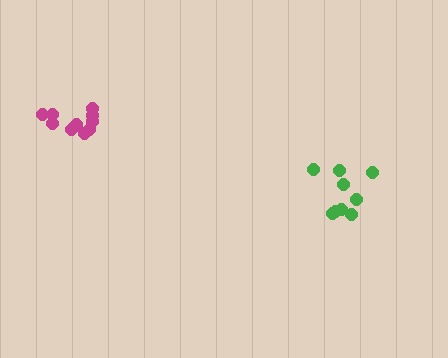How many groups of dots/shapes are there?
There are 2 groups.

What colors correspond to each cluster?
The clusters are colored: magenta, green.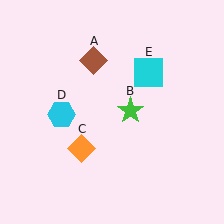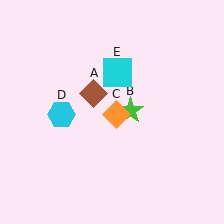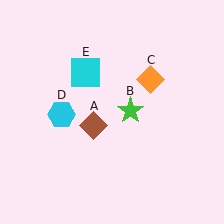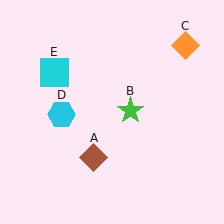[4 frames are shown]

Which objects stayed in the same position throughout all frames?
Green star (object B) and cyan hexagon (object D) remained stationary.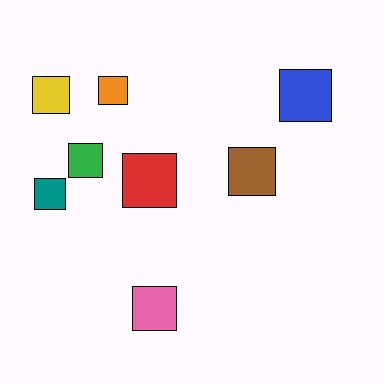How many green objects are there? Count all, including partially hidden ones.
There is 1 green object.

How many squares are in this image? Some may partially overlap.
There are 8 squares.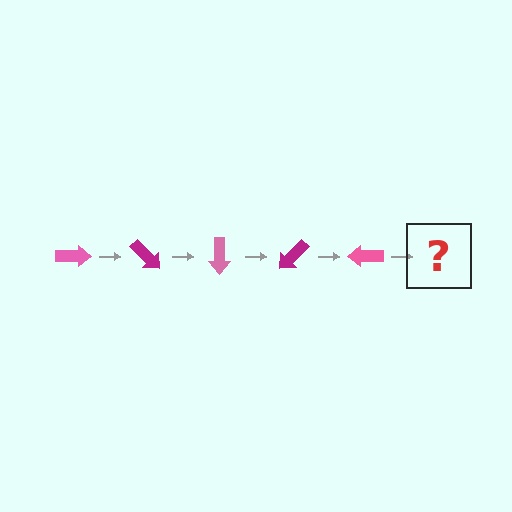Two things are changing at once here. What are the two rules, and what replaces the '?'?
The two rules are that it rotates 45 degrees each step and the color cycles through pink and magenta. The '?' should be a magenta arrow, rotated 225 degrees from the start.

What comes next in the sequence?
The next element should be a magenta arrow, rotated 225 degrees from the start.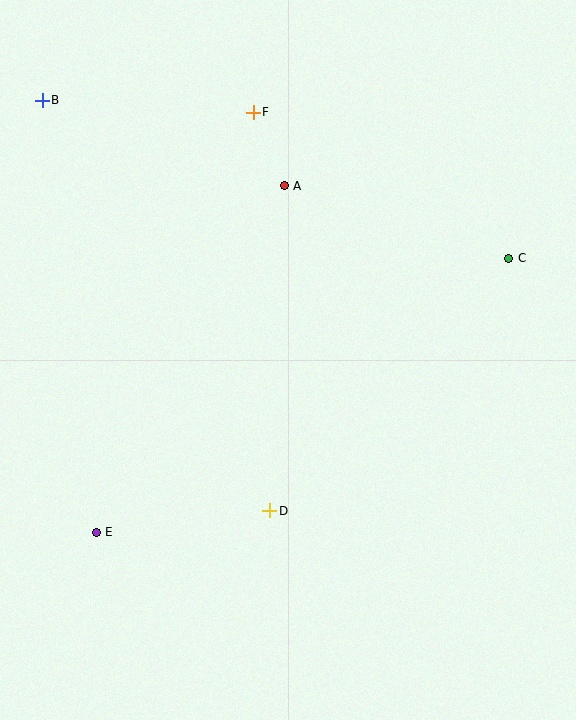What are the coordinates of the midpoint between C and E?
The midpoint between C and E is at (302, 395).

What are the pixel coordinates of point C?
Point C is at (509, 258).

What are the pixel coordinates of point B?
Point B is at (42, 100).